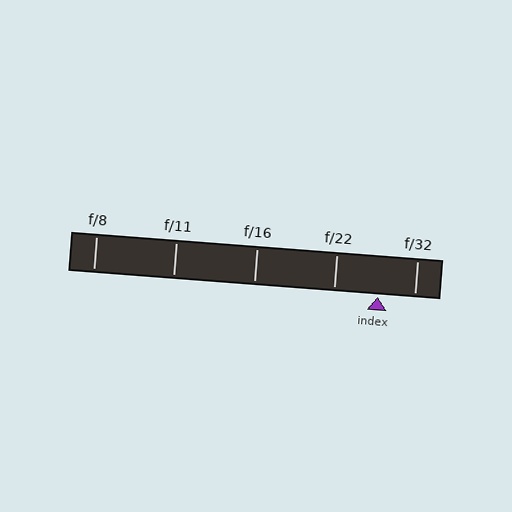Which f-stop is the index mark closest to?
The index mark is closest to f/32.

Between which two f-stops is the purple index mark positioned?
The index mark is between f/22 and f/32.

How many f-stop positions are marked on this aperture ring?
There are 5 f-stop positions marked.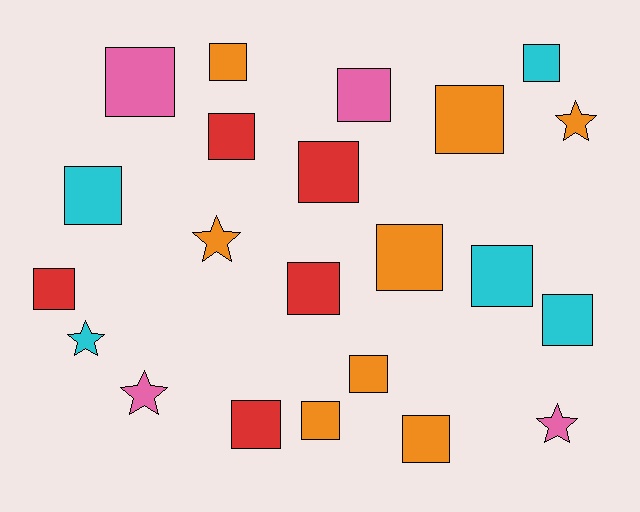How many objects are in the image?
There are 22 objects.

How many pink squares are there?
There are 2 pink squares.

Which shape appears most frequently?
Square, with 17 objects.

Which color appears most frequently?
Orange, with 8 objects.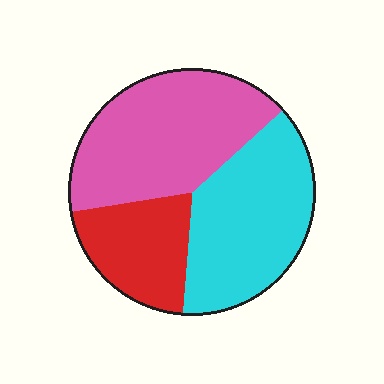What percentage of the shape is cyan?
Cyan takes up about three eighths (3/8) of the shape.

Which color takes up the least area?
Red, at roughly 20%.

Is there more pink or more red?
Pink.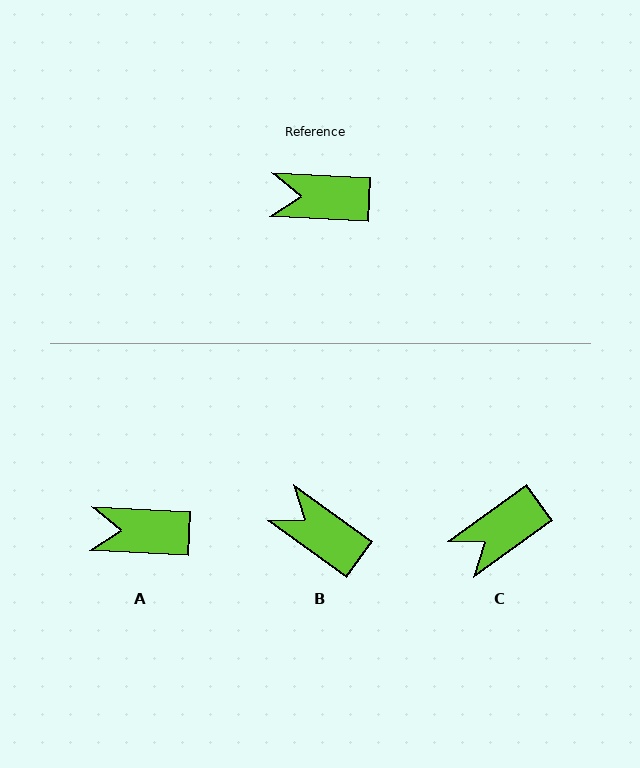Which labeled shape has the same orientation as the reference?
A.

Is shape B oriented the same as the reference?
No, it is off by about 33 degrees.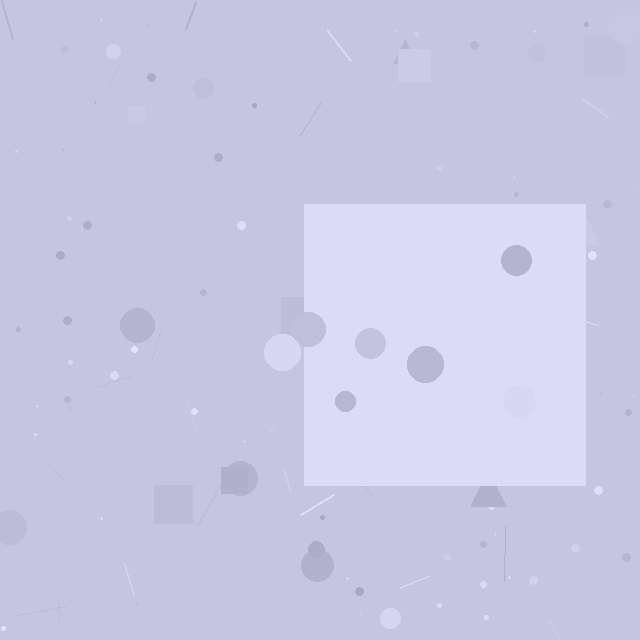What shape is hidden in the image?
A square is hidden in the image.